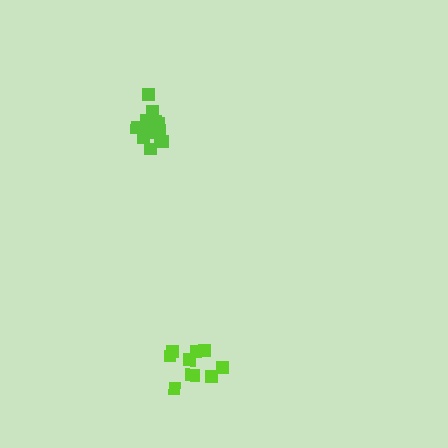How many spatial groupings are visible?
There are 2 spatial groupings.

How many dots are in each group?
Group 1: 13 dots, Group 2: 10 dots (23 total).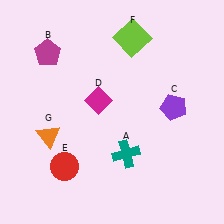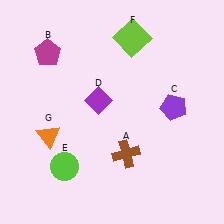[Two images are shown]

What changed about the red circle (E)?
In Image 1, E is red. In Image 2, it changed to lime.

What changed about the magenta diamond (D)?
In Image 1, D is magenta. In Image 2, it changed to purple.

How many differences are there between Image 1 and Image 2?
There are 3 differences between the two images.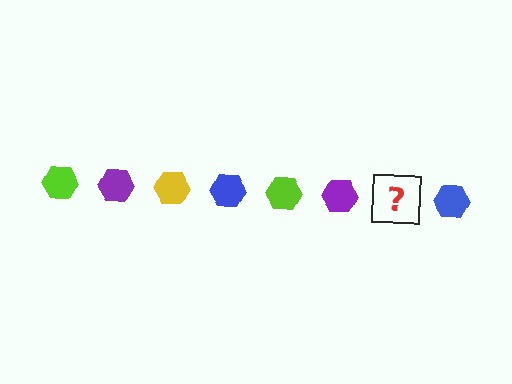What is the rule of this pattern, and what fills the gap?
The rule is that the pattern cycles through lime, purple, yellow, blue hexagons. The gap should be filled with a yellow hexagon.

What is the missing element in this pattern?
The missing element is a yellow hexagon.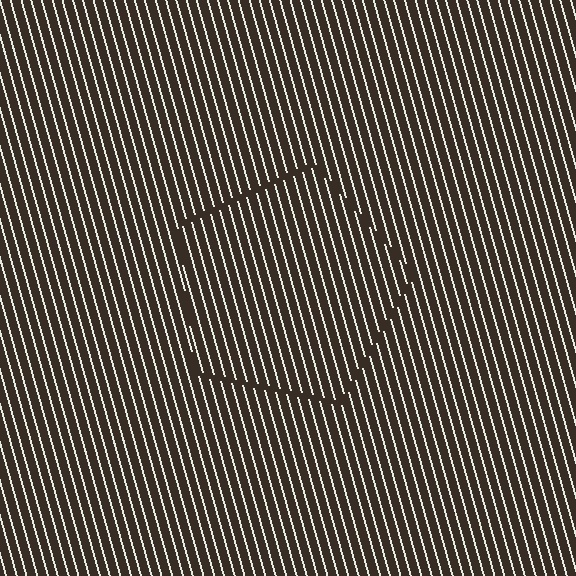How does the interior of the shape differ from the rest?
The interior of the shape contains the same grating, shifted by half a period — the contour is defined by the phase discontinuity where line-ends from the inner and outer gratings abut.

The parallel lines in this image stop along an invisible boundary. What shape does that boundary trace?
An illusory pentagon. The interior of the shape contains the same grating, shifted by half a period — the contour is defined by the phase discontinuity where line-ends from the inner and outer gratings abut.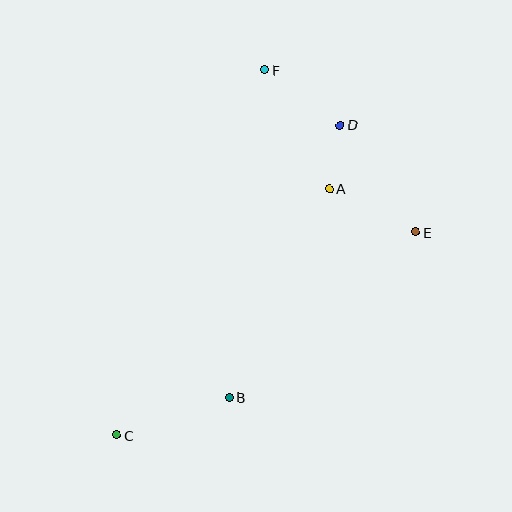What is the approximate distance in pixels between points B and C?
The distance between B and C is approximately 119 pixels.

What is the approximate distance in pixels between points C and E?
The distance between C and E is approximately 361 pixels.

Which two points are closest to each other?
Points A and D are closest to each other.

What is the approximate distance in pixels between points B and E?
The distance between B and E is approximately 249 pixels.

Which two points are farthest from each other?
Points C and F are farthest from each other.